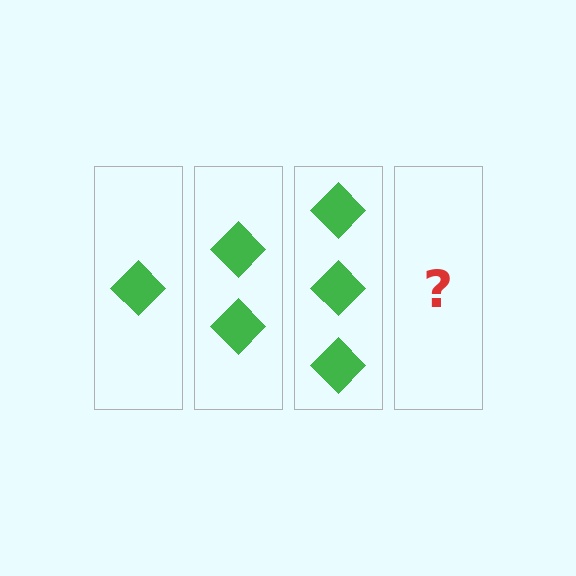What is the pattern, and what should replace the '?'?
The pattern is that each step adds one more diamond. The '?' should be 4 diamonds.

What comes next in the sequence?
The next element should be 4 diamonds.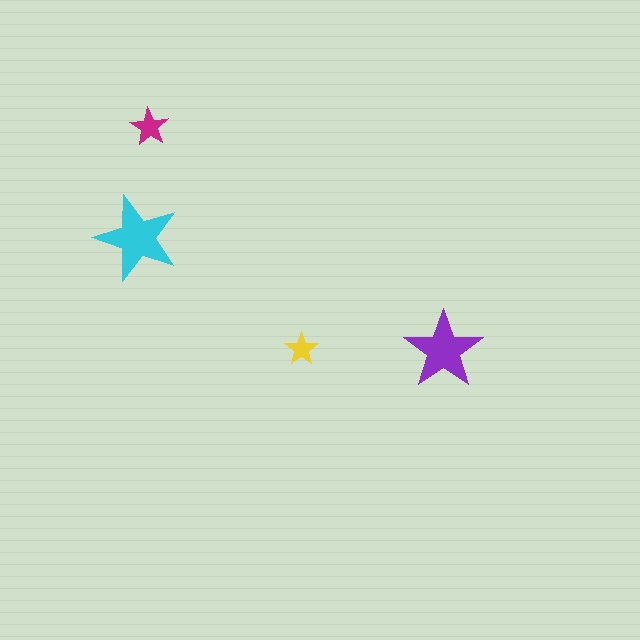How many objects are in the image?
There are 4 objects in the image.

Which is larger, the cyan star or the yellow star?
The cyan one.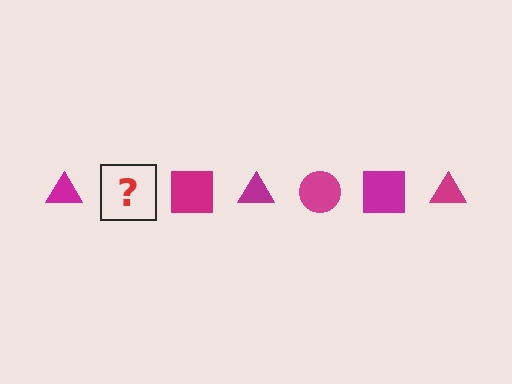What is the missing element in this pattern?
The missing element is a magenta circle.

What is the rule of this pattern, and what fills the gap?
The rule is that the pattern cycles through triangle, circle, square shapes in magenta. The gap should be filled with a magenta circle.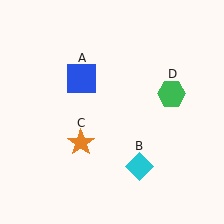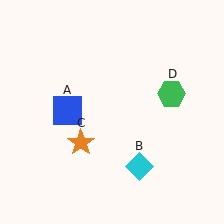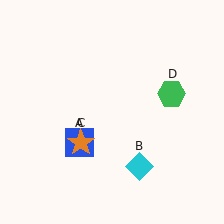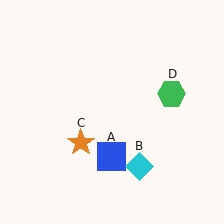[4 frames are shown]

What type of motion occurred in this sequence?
The blue square (object A) rotated counterclockwise around the center of the scene.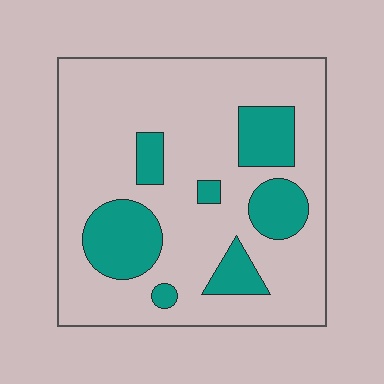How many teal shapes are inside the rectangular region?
7.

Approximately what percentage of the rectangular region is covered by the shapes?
Approximately 20%.